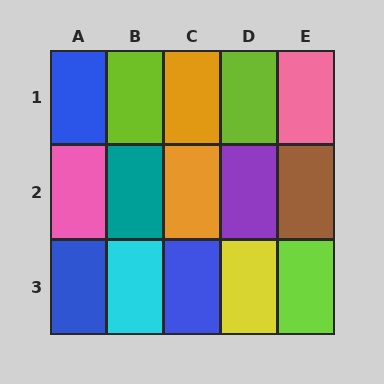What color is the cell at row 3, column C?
Blue.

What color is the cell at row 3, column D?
Yellow.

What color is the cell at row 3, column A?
Blue.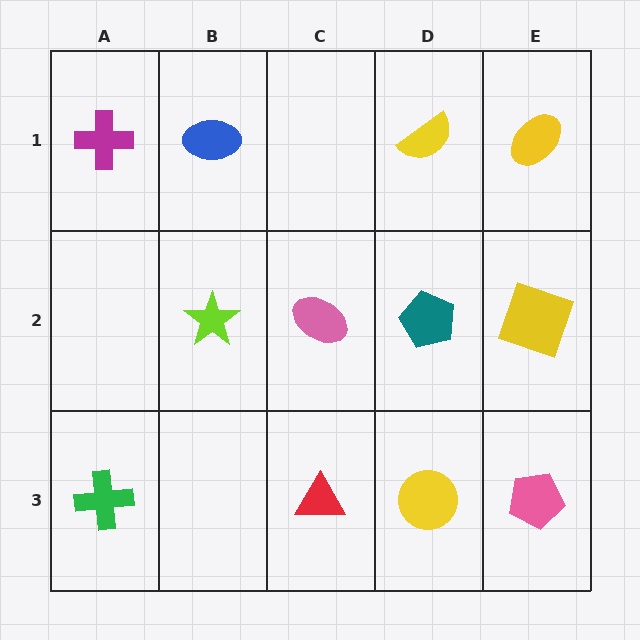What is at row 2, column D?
A teal pentagon.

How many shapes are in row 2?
4 shapes.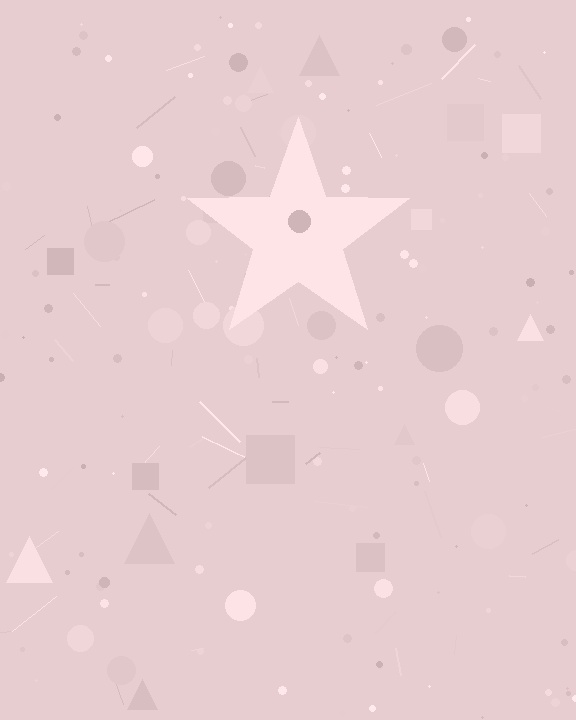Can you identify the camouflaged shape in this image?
The camouflaged shape is a star.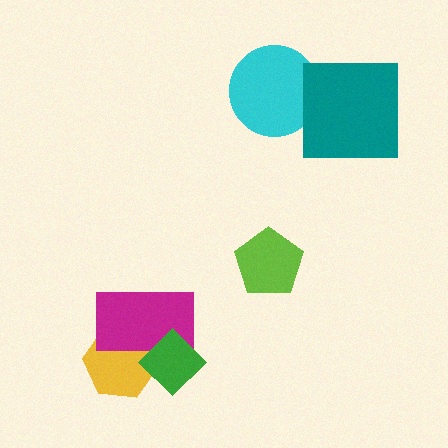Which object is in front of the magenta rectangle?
The green diamond is in front of the magenta rectangle.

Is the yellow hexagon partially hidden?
Yes, it is partially covered by another shape.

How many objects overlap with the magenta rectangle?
2 objects overlap with the magenta rectangle.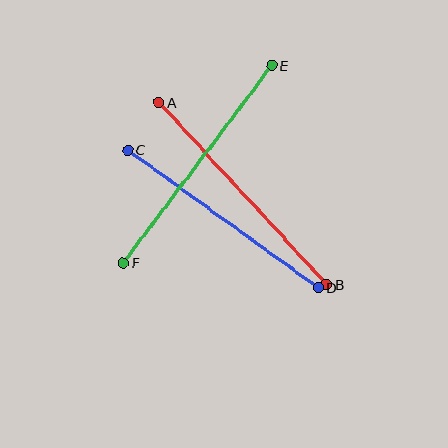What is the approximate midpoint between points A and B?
The midpoint is at approximately (243, 193) pixels.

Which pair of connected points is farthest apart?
Points A and B are farthest apart.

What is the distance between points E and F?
The distance is approximately 247 pixels.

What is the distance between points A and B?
The distance is approximately 247 pixels.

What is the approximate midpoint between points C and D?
The midpoint is at approximately (223, 219) pixels.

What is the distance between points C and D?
The distance is approximately 235 pixels.